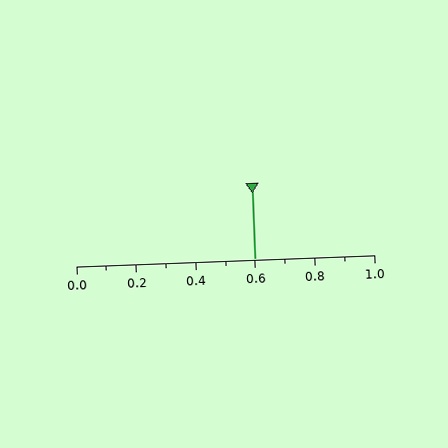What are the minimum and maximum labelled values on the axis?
The axis runs from 0.0 to 1.0.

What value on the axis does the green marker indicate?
The marker indicates approximately 0.6.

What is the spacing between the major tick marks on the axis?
The major ticks are spaced 0.2 apart.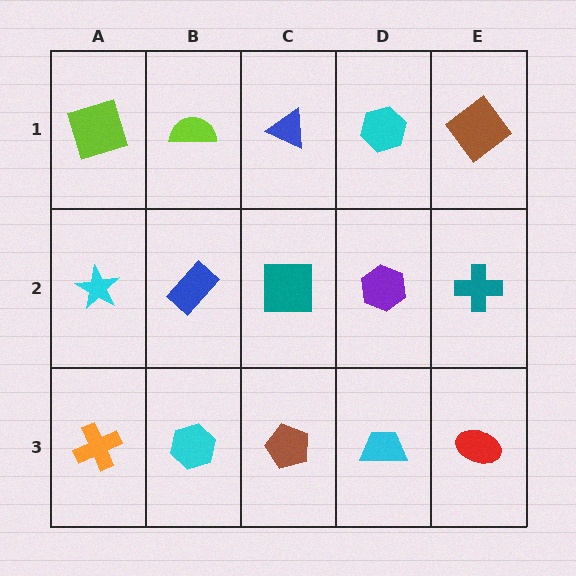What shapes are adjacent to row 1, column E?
A teal cross (row 2, column E), a cyan hexagon (row 1, column D).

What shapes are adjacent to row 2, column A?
A lime square (row 1, column A), an orange cross (row 3, column A), a blue rectangle (row 2, column B).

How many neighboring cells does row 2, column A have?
3.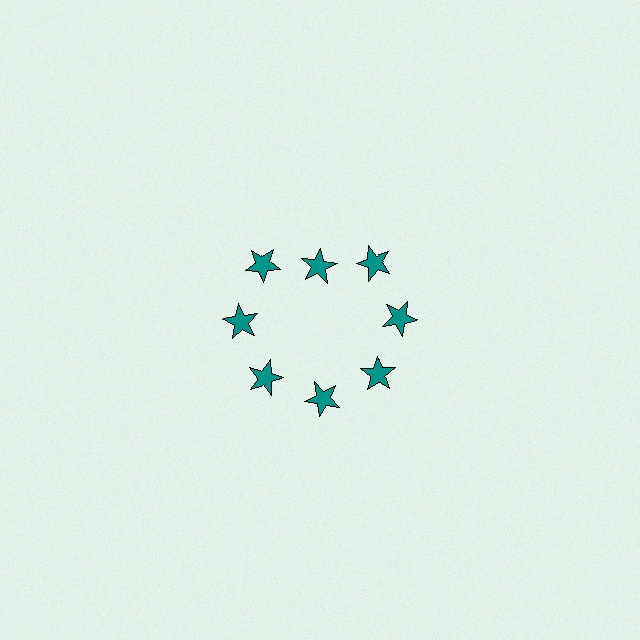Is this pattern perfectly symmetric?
No. The 8 teal stars are arranged in a ring, but one element near the 12 o'clock position is pulled inward toward the center, breaking the 8-fold rotational symmetry.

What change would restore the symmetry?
The symmetry would be restored by moving it outward, back onto the ring so that all 8 stars sit at equal angles and equal distance from the center.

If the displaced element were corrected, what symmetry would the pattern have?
It would have 8-fold rotational symmetry — the pattern would map onto itself every 45 degrees.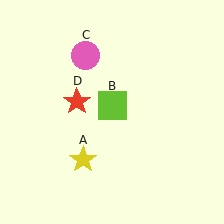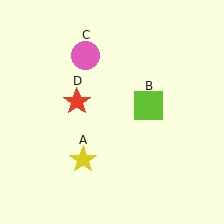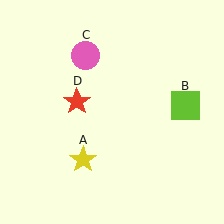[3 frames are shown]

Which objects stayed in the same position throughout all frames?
Yellow star (object A) and pink circle (object C) and red star (object D) remained stationary.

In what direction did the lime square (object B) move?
The lime square (object B) moved right.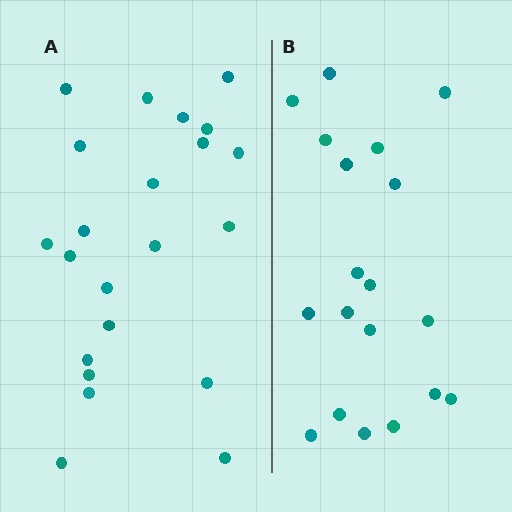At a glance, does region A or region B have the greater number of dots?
Region A (the left region) has more dots.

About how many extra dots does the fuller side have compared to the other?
Region A has just a few more — roughly 2 or 3 more dots than region B.